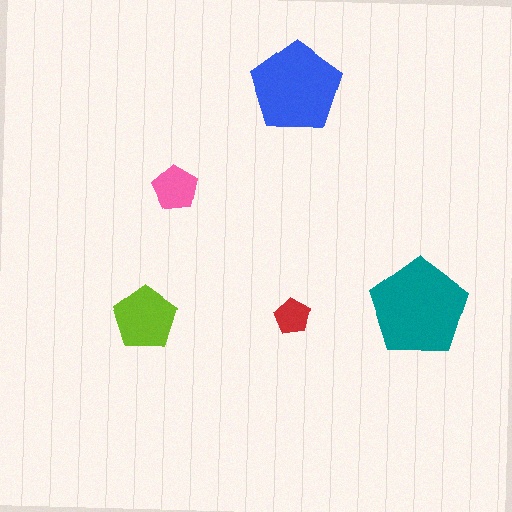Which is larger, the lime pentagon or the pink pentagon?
The lime one.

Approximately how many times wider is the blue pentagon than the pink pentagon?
About 2 times wider.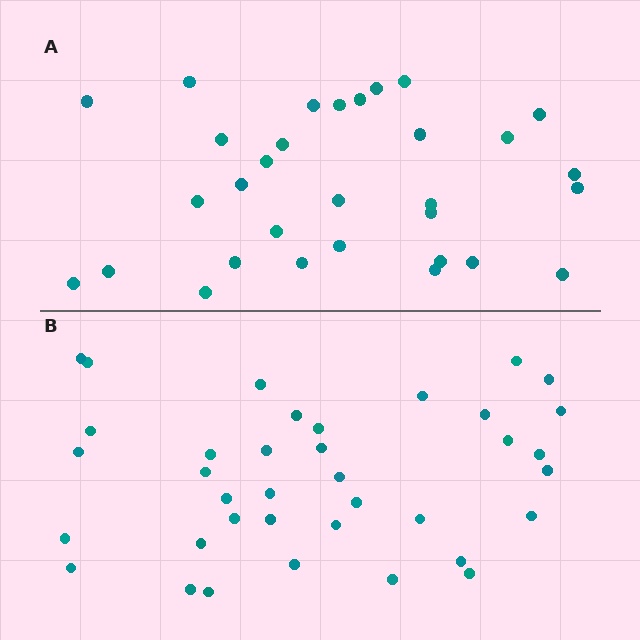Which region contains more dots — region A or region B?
Region B (the bottom region) has more dots.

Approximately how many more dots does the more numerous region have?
Region B has about 6 more dots than region A.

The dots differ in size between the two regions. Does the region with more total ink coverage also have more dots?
No. Region A has more total ink coverage because its dots are larger, but region B actually contains more individual dots. Total area can be misleading — the number of items is what matters here.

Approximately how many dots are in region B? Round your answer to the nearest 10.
About 40 dots. (The exact count is 37, which rounds to 40.)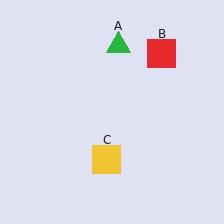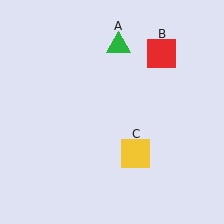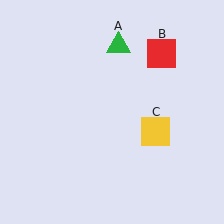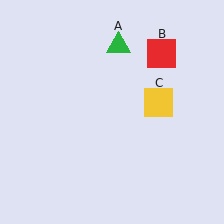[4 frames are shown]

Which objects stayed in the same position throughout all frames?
Green triangle (object A) and red square (object B) remained stationary.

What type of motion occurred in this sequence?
The yellow square (object C) rotated counterclockwise around the center of the scene.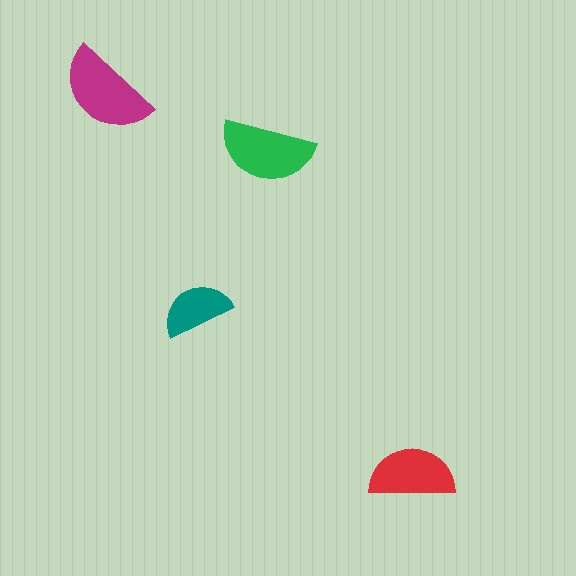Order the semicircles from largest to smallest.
the magenta one, the green one, the red one, the teal one.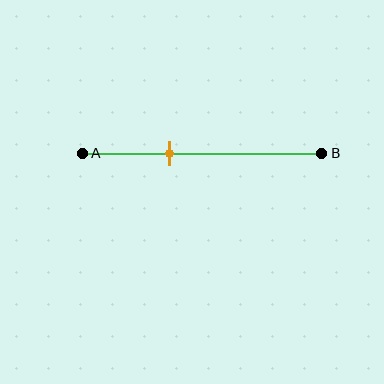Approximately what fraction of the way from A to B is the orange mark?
The orange mark is approximately 35% of the way from A to B.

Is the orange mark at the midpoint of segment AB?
No, the mark is at about 35% from A, not at the 50% midpoint.